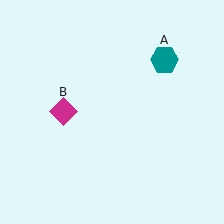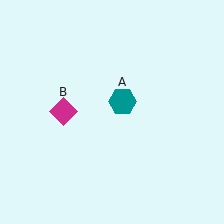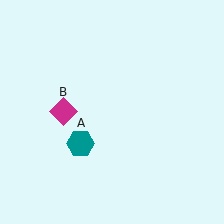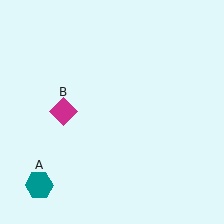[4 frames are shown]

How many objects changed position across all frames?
1 object changed position: teal hexagon (object A).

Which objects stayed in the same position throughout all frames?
Magenta diamond (object B) remained stationary.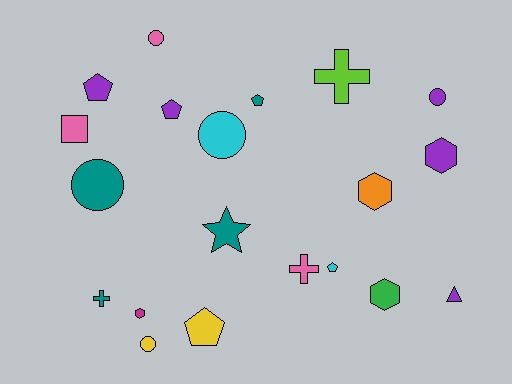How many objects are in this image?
There are 20 objects.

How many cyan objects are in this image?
There are 2 cyan objects.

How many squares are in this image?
There is 1 square.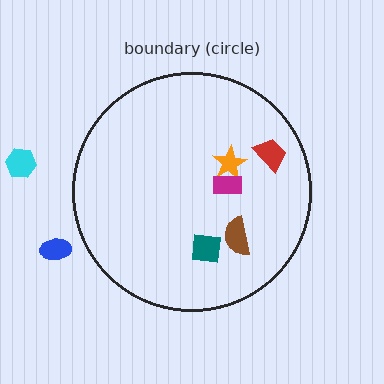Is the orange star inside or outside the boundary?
Inside.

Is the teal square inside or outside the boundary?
Inside.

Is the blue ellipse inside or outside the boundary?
Outside.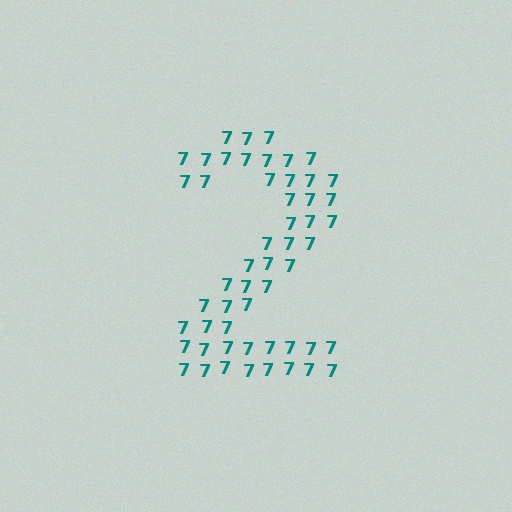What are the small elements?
The small elements are digit 7's.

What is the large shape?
The large shape is the digit 2.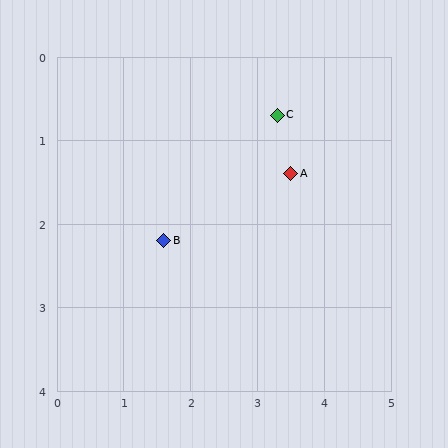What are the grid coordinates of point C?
Point C is at approximately (3.3, 0.7).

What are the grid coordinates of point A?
Point A is at approximately (3.5, 1.4).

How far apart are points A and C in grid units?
Points A and C are about 0.7 grid units apart.